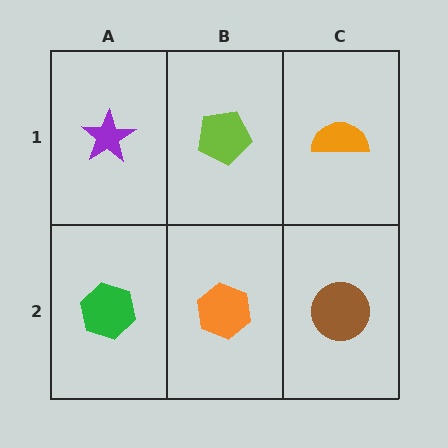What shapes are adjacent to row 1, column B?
An orange hexagon (row 2, column B), a purple star (row 1, column A), an orange semicircle (row 1, column C).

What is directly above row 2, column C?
An orange semicircle.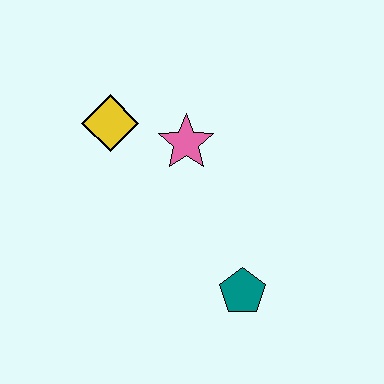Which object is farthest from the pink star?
The teal pentagon is farthest from the pink star.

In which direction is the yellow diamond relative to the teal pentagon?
The yellow diamond is above the teal pentagon.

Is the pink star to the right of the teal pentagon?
No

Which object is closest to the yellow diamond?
The pink star is closest to the yellow diamond.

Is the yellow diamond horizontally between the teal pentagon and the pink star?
No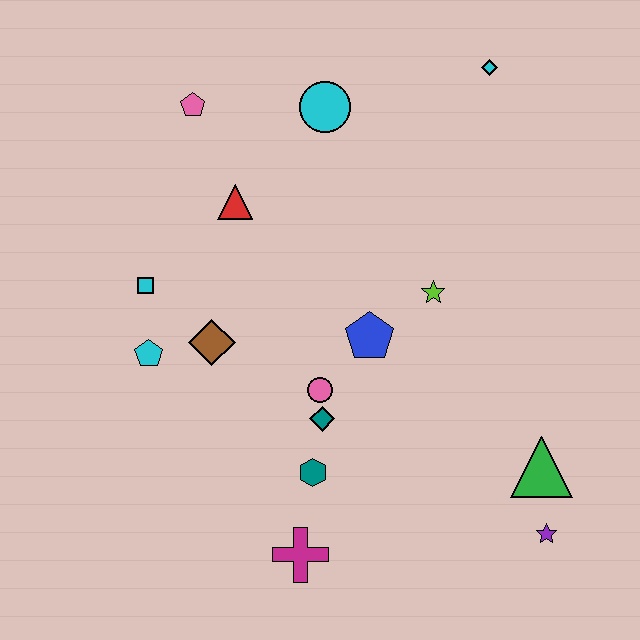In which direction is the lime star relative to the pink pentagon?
The lime star is to the right of the pink pentagon.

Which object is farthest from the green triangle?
The pink pentagon is farthest from the green triangle.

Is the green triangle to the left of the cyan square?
No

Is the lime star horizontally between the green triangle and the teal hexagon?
Yes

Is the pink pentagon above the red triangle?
Yes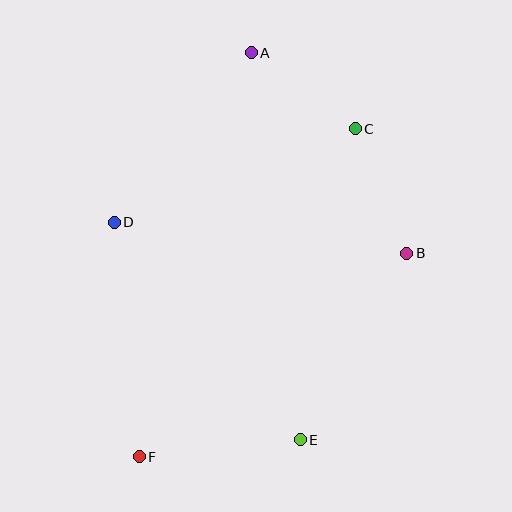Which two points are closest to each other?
Points A and C are closest to each other.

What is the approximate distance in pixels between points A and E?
The distance between A and E is approximately 390 pixels.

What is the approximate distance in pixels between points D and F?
The distance between D and F is approximately 236 pixels.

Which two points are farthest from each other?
Points A and F are farthest from each other.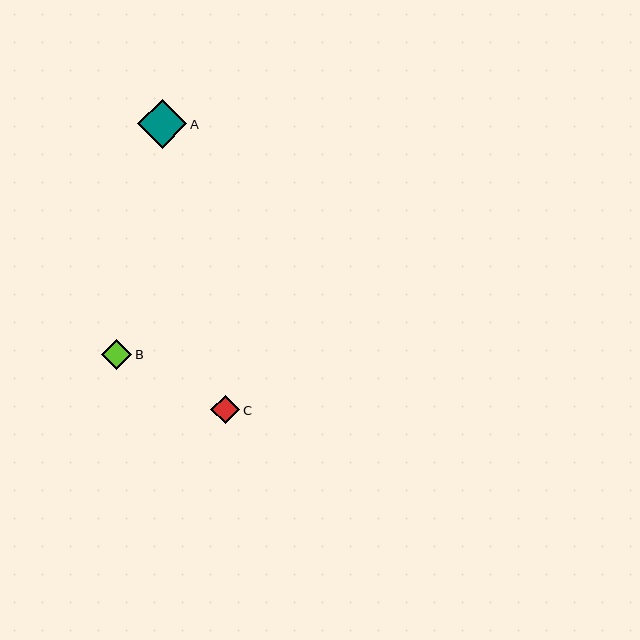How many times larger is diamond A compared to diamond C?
Diamond A is approximately 1.7 times the size of diamond C.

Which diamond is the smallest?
Diamond C is the smallest with a size of approximately 29 pixels.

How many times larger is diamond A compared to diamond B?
Diamond A is approximately 1.6 times the size of diamond B.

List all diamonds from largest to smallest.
From largest to smallest: A, B, C.